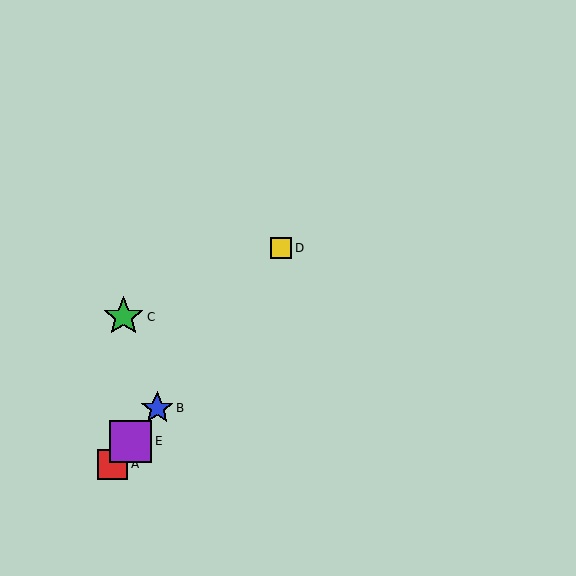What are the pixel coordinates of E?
Object E is at (131, 441).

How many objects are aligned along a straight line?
4 objects (A, B, D, E) are aligned along a straight line.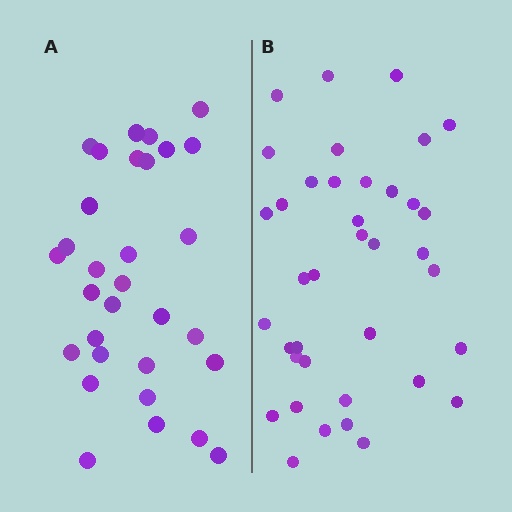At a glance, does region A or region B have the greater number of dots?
Region B (the right region) has more dots.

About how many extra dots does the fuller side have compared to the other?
Region B has roughly 8 or so more dots than region A.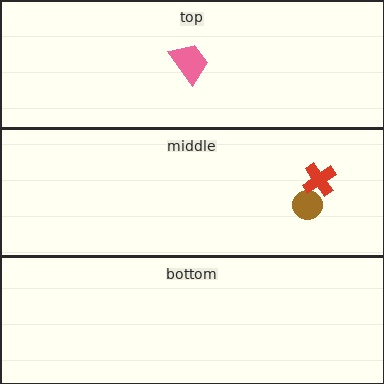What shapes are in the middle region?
The brown circle, the red cross.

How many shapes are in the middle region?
2.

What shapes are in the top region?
The pink trapezoid.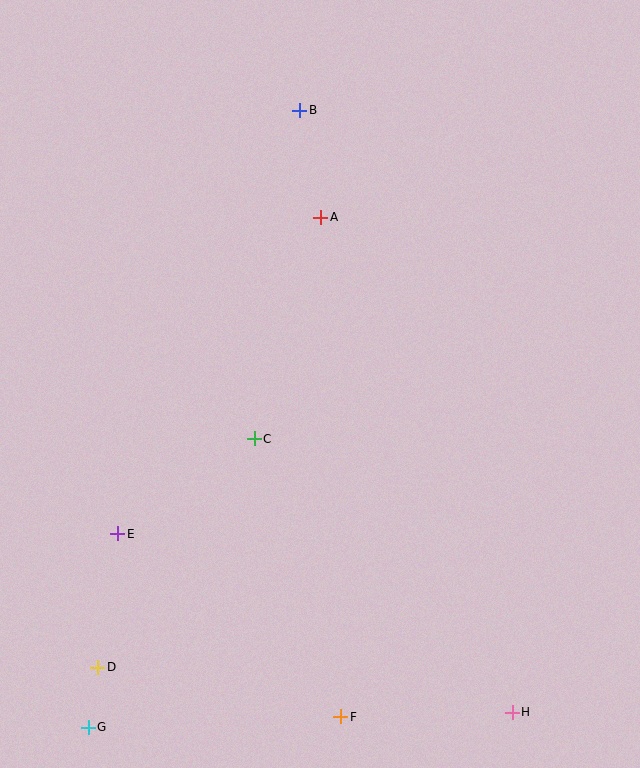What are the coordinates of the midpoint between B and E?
The midpoint between B and E is at (209, 322).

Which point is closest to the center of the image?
Point C at (254, 439) is closest to the center.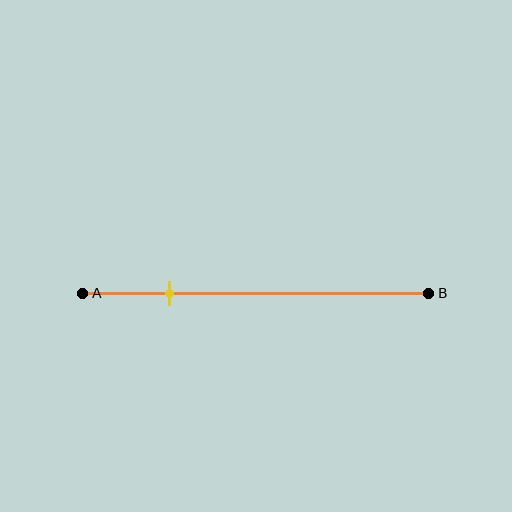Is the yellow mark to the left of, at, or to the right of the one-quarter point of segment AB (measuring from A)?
The yellow mark is approximately at the one-quarter point of segment AB.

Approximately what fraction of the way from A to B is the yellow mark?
The yellow mark is approximately 25% of the way from A to B.